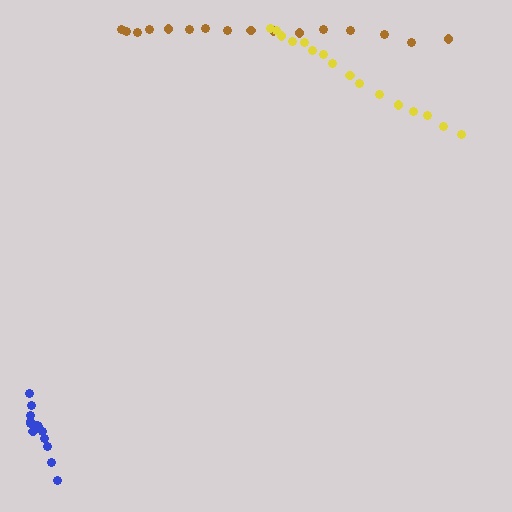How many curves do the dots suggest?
There are 3 distinct paths.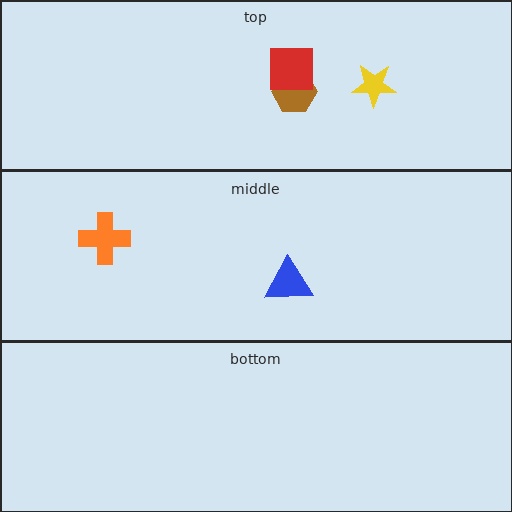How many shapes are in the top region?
3.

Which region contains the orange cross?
The middle region.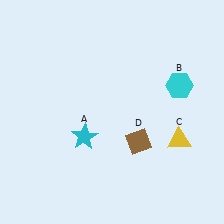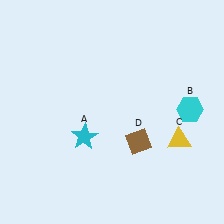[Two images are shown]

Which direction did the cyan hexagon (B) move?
The cyan hexagon (B) moved down.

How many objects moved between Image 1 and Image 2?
1 object moved between the two images.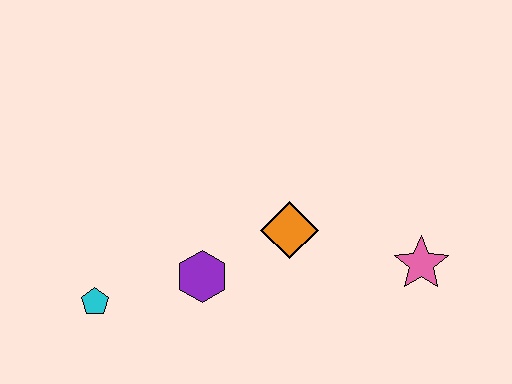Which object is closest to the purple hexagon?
The orange diamond is closest to the purple hexagon.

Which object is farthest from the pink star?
The cyan pentagon is farthest from the pink star.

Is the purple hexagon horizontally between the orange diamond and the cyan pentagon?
Yes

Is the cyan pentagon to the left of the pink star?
Yes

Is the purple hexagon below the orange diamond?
Yes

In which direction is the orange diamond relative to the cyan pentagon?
The orange diamond is to the right of the cyan pentagon.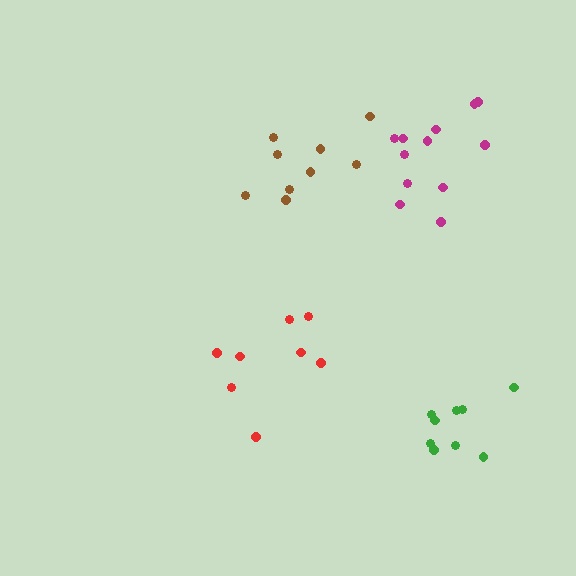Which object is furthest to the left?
The red cluster is leftmost.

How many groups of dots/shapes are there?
There are 4 groups.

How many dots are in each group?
Group 1: 8 dots, Group 2: 9 dots, Group 3: 12 dots, Group 4: 9 dots (38 total).